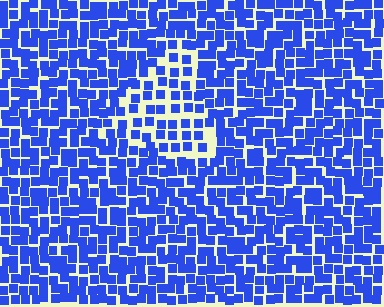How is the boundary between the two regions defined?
The boundary is defined by a change in element density (approximately 1.7x ratio). All elements are the same color, size, and shape.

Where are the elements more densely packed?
The elements are more densely packed outside the triangle boundary.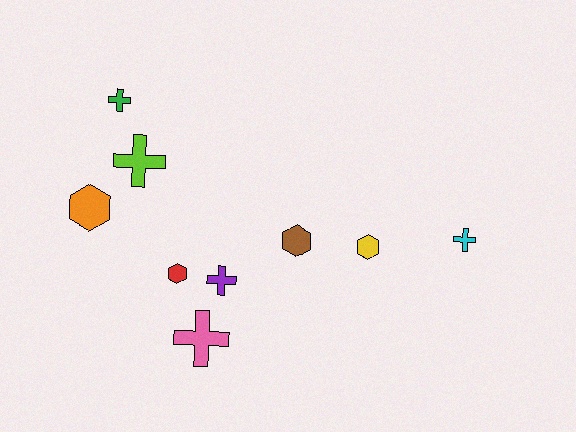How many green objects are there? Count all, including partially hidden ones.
There is 1 green object.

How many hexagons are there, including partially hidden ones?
There are 4 hexagons.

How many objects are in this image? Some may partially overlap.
There are 9 objects.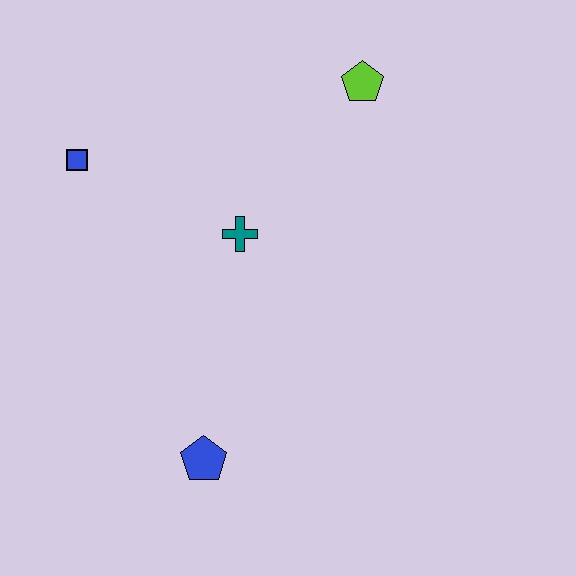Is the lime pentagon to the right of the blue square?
Yes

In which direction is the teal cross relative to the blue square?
The teal cross is to the right of the blue square.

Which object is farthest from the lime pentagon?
The blue pentagon is farthest from the lime pentagon.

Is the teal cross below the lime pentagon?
Yes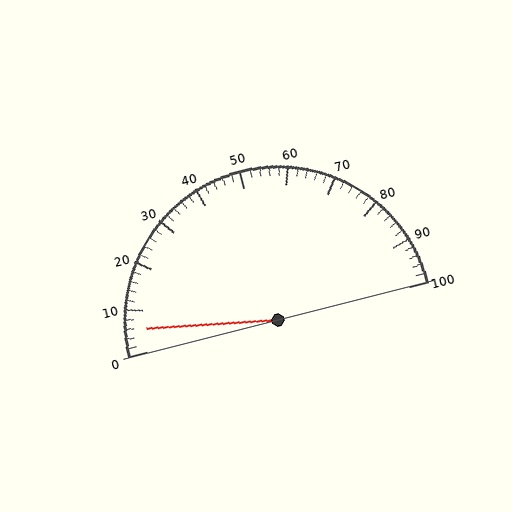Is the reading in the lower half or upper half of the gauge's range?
The reading is in the lower half of the range (0 to 100).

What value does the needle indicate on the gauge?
The needle indicates approximately 6.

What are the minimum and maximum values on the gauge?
The gauge ranges from 0 to 100.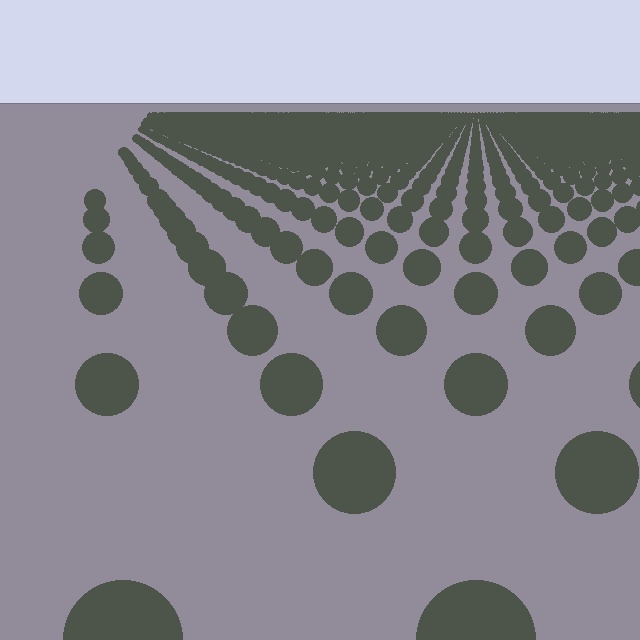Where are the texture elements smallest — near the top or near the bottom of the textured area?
Near the top.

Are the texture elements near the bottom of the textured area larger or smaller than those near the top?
Larger. Near the bottom, elements are closer to the viewer and appear at a bigger on-screen size.